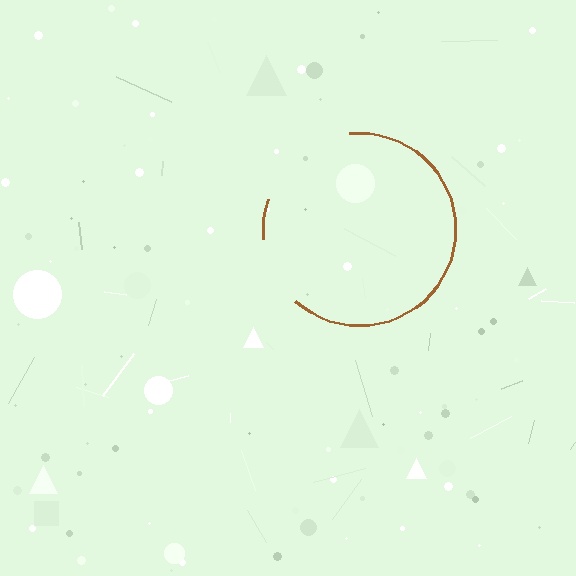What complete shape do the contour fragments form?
The contour fragments form a circle.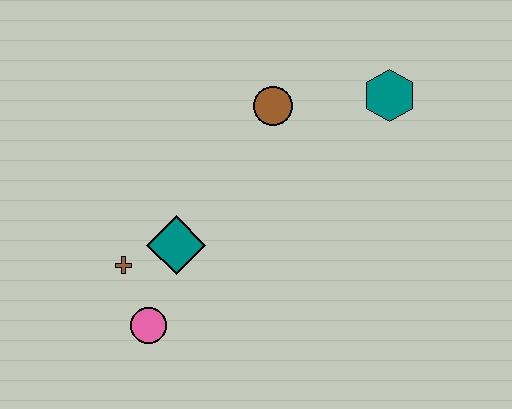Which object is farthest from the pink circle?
The teal hexagon is farthest from the pink circle.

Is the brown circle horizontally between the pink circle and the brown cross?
No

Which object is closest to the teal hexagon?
The brown circle is closest to the teal hexagon.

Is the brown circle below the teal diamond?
No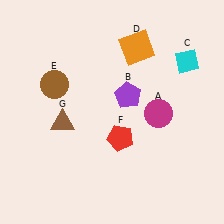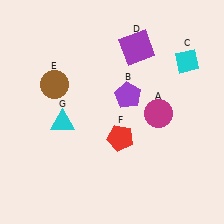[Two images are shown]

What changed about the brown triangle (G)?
In Image 1, G is brown. In Image 2, it changed to cyan.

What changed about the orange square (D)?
In Image 1, D is orange. In Image 2, it changed to purple.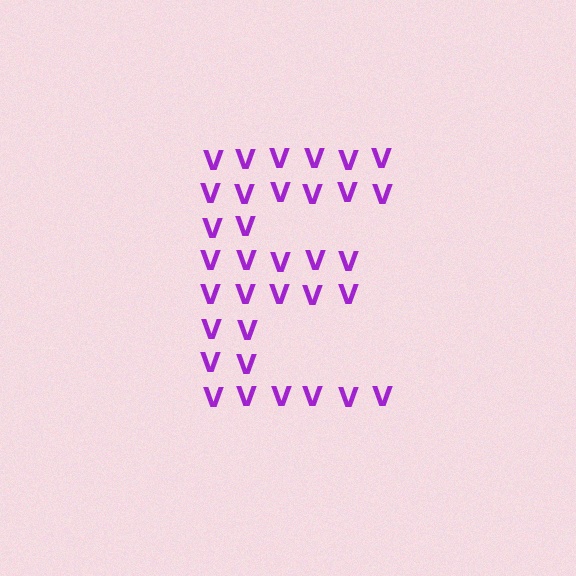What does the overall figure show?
The overall figure shows the letter E.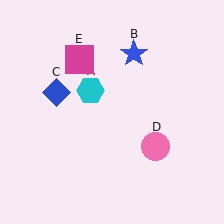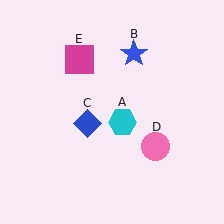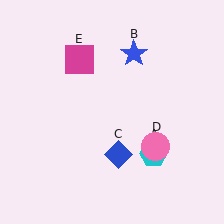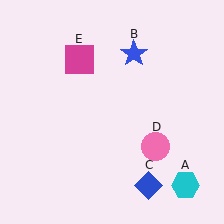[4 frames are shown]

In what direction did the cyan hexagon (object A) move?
The cyan hexagon (object A) moved down and to the right.